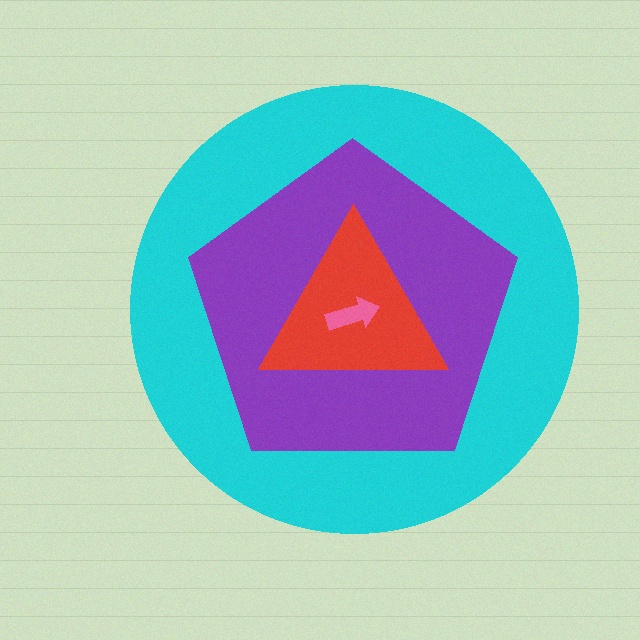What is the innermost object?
The pink arrow.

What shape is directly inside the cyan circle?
The purple pentagon.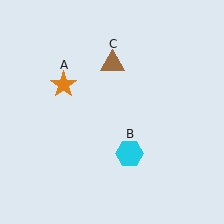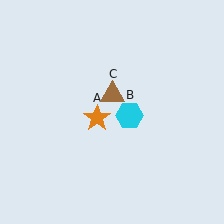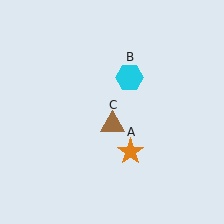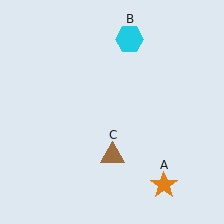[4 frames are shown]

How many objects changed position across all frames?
3 objects changed position: orange star (object A), cyan hexagon (object B), brown triangle (object C).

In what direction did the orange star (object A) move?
The orange star (object A) moved down and to the right.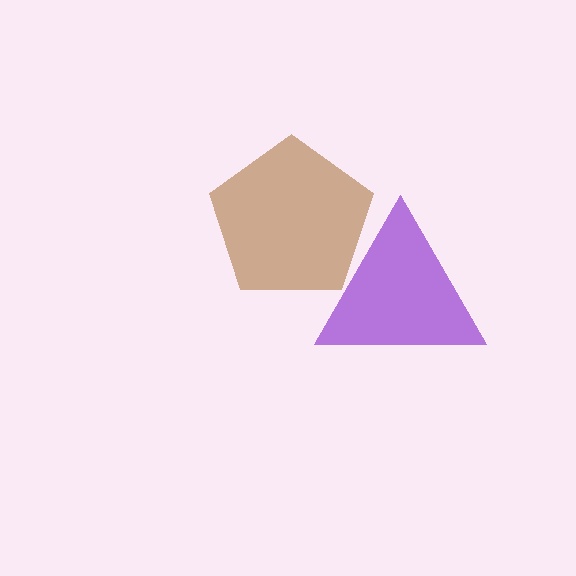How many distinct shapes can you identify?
There are 2 distinct shapes: a purple triangle, a brown pentagon.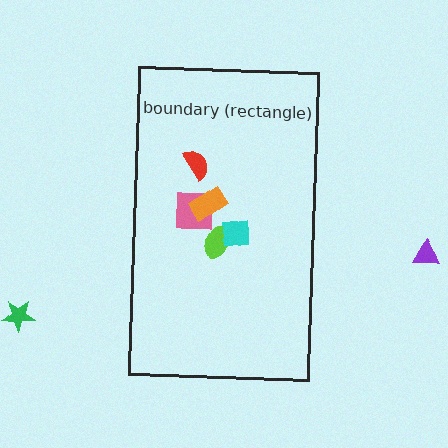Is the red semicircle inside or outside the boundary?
Inside.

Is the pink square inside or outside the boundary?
Inside.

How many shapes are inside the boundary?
5 inside, 2 outside.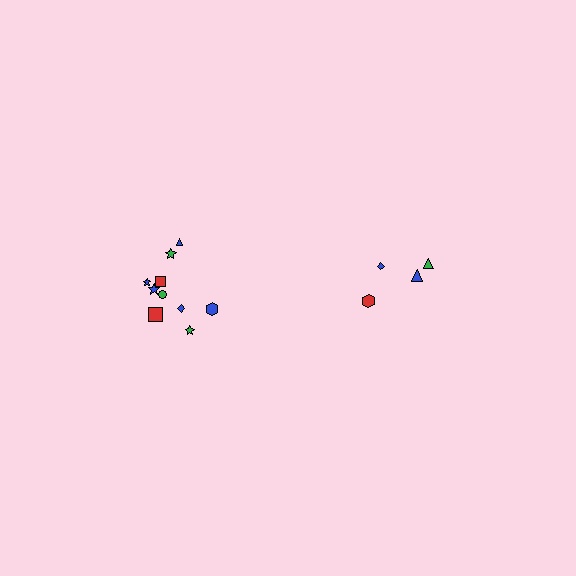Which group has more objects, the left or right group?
The left group.